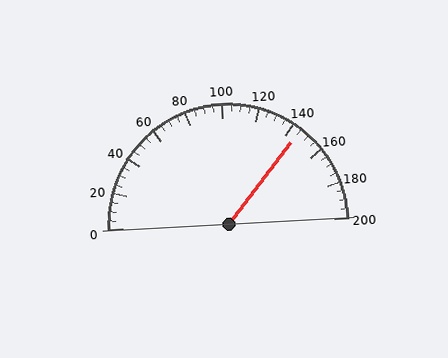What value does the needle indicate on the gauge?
The needle indicates approximately 145.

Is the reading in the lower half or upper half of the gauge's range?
The reading is in the upper half of the range (0 to 200).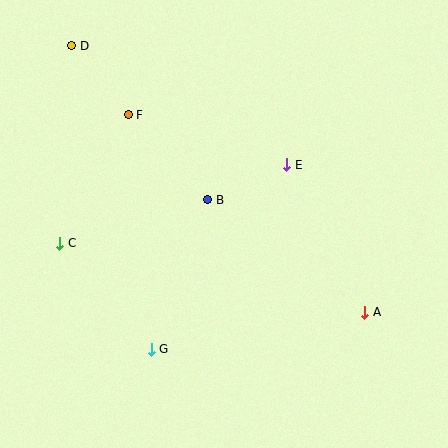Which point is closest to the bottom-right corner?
Point A is closest to the bottom-right corner.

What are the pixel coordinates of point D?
Point D is at (72, 46).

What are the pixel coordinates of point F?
Point F is at (128, 115).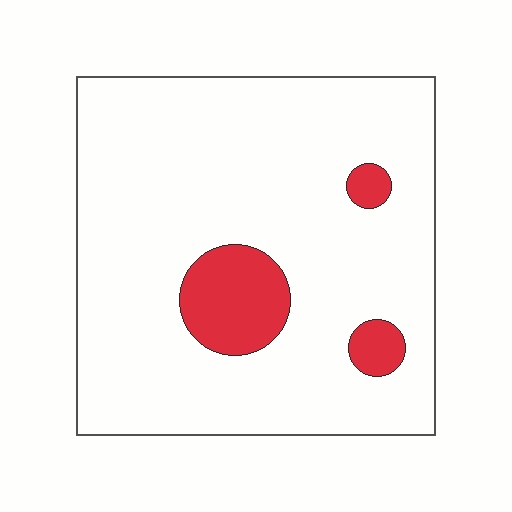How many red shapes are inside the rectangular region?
3.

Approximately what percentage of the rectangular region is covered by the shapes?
Approximately 10%.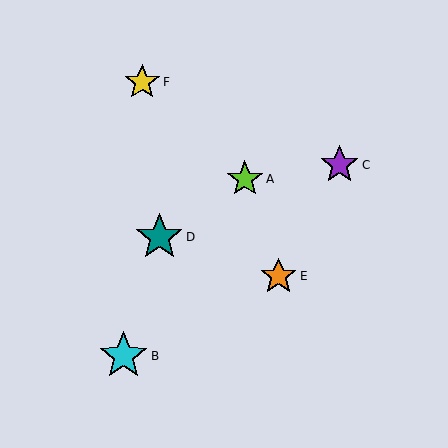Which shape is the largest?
The cyan star (labeled B) is the largest.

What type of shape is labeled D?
Shape D is a teal star.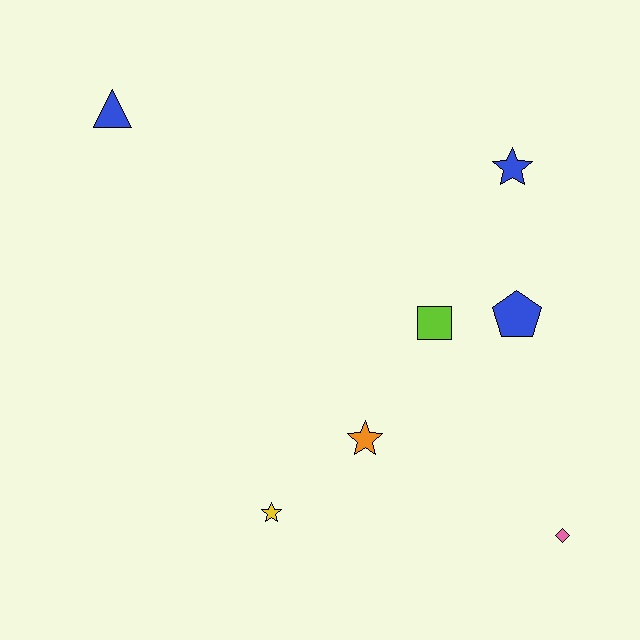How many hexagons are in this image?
There are no hexagons.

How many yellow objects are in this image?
There is 1 yellow object.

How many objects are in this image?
There are 7 objects.